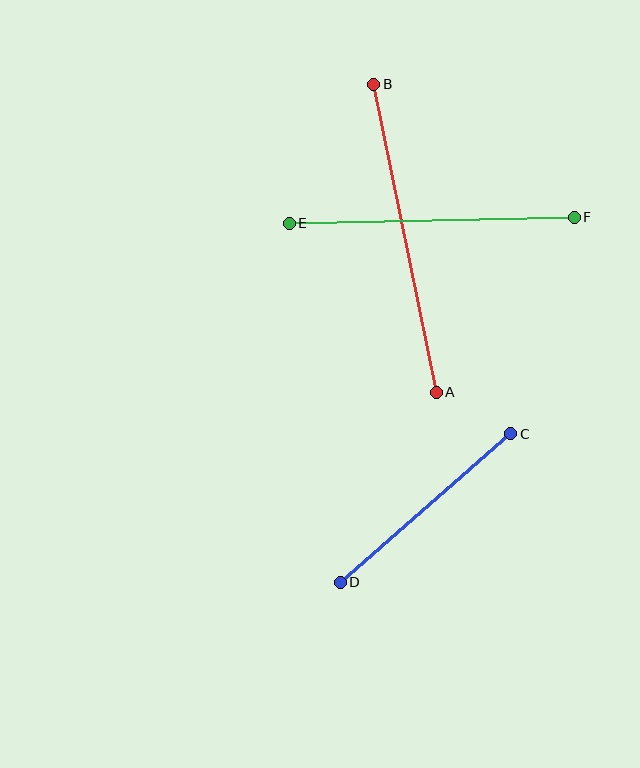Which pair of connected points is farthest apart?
Points A and B are farthest apart.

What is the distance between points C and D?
The distance is approximately 226 pixels.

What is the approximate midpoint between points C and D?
The midpoint is at approximately (425, 508) pixels.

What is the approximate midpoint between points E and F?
The midpoint is at approximately (432, 220) pixels.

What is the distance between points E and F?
The distance is approximately 285 pixels.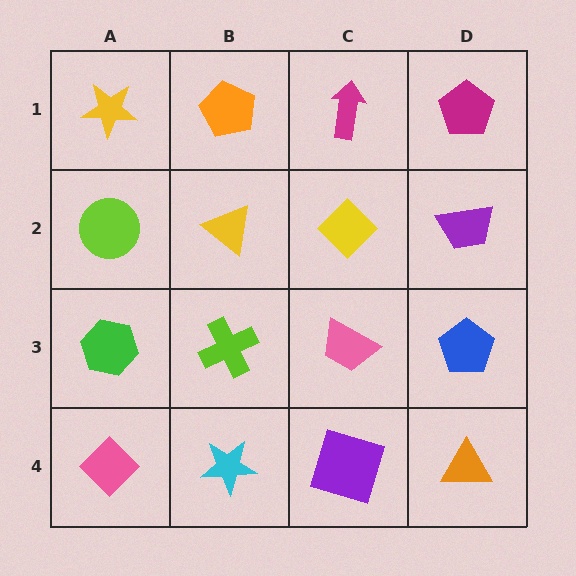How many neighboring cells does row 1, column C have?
3.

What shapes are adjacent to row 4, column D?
A blue pentagon (row 3, column D), a purple square (row 4, column C).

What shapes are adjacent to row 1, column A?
A lime circle (row 2, column A), an orange pentagon (row 1, column B).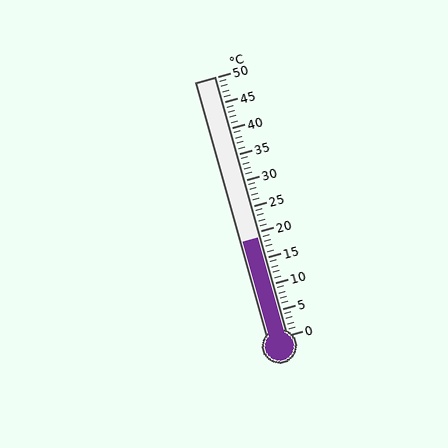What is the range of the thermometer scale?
The thermometer scale ranges from 0°C to 50°C.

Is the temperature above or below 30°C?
The temperature is below 30°C.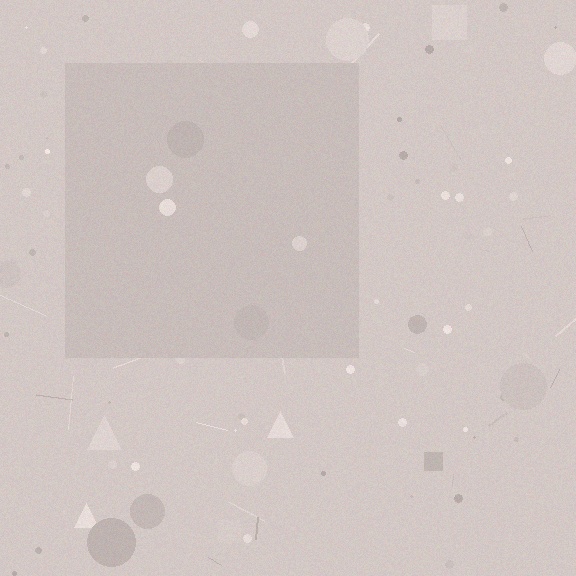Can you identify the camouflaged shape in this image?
The camouflaged shape is a square.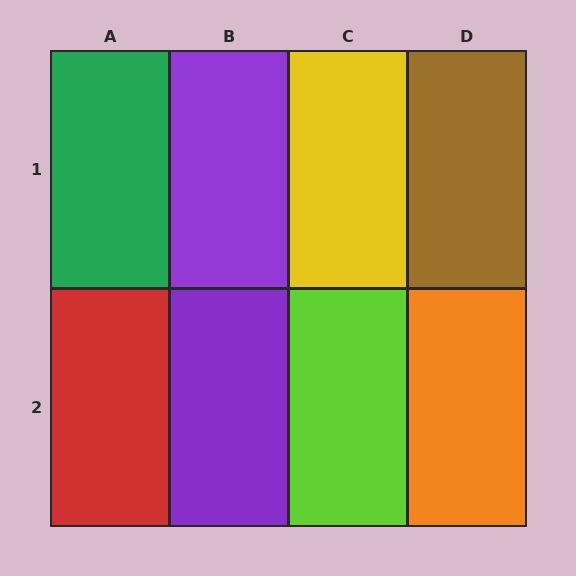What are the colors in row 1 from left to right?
Green, purple, yellow, brown.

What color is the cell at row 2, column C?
Lime.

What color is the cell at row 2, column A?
Red.